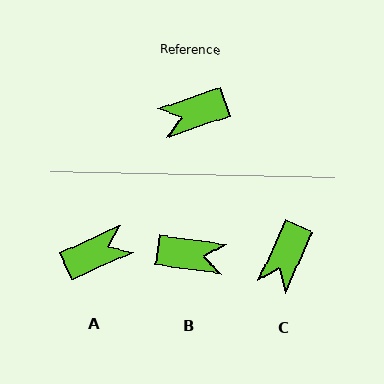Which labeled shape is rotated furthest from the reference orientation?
A, about 175 degrees away.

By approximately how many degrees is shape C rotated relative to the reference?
Approximately 46 degrees counter-clockwise.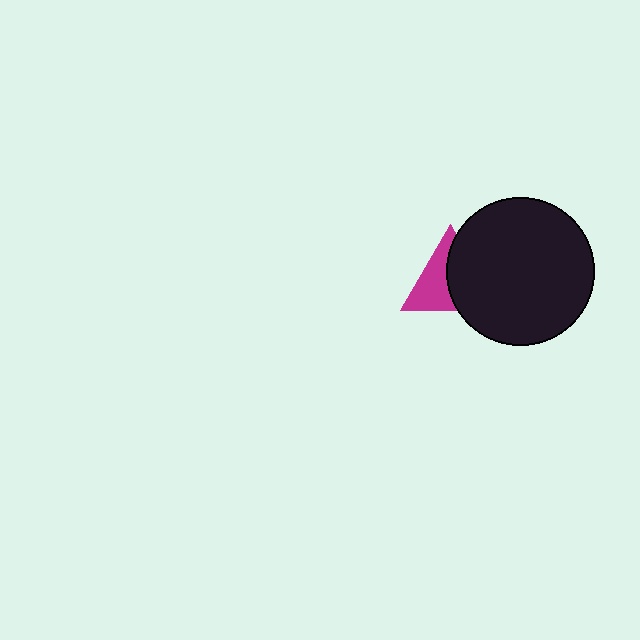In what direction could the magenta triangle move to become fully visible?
The magenta triangle could move left. That would shift it out from behind the black circle entirely.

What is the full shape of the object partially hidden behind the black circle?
The partially hidden object is a magenta triangle.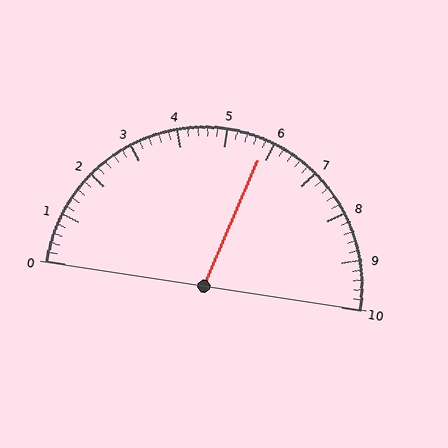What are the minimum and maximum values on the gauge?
The gauge ranges from 0 to 10.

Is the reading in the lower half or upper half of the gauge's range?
The reading is in the upper half of the range (0 to 10).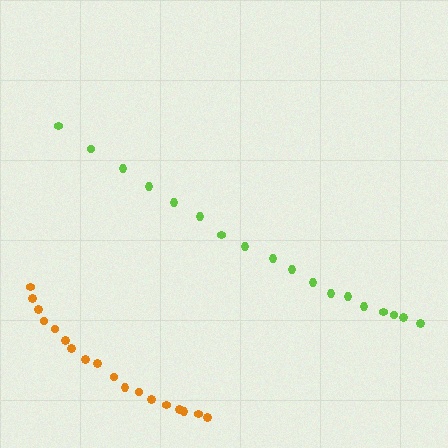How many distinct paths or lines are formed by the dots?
There are 2 distinct paths.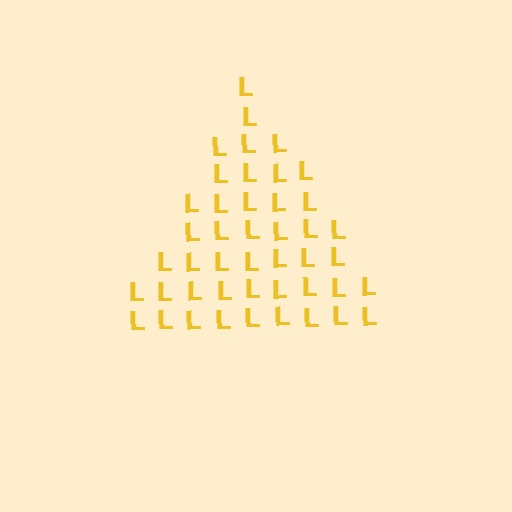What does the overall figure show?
The overall figure shows a triangle.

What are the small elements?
The small elements are letter L's.